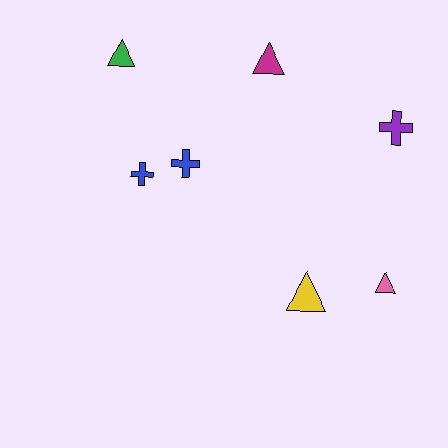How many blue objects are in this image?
There are 2 blue objects.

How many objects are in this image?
There are 7 objects.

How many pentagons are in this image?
There are no pentagons.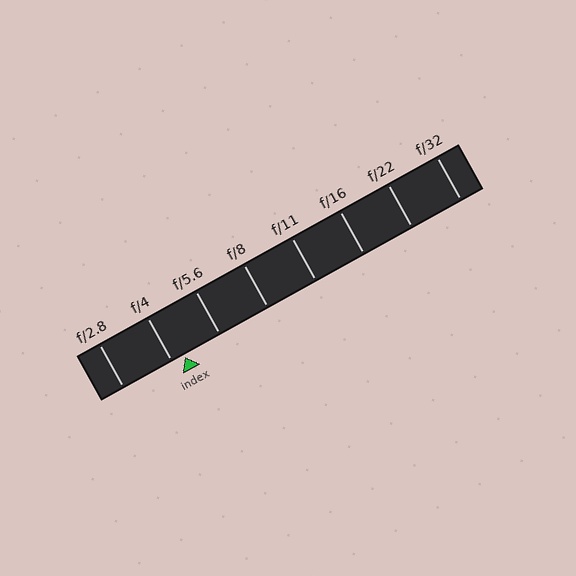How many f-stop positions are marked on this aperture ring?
There are 8 f-stop positions marked.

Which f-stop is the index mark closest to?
The index mark is closest to f/4.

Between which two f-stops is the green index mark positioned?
The index mark is between f/4 and f/5.6.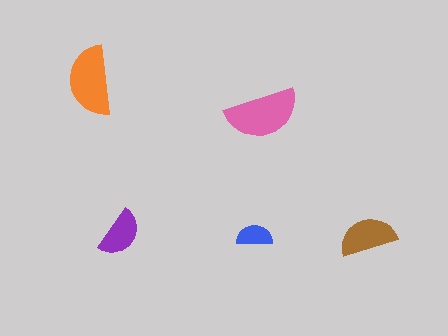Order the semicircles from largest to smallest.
the pink one, the orange one, the brown one, the purple one, the blue one.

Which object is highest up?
The orange semicircle is topmost.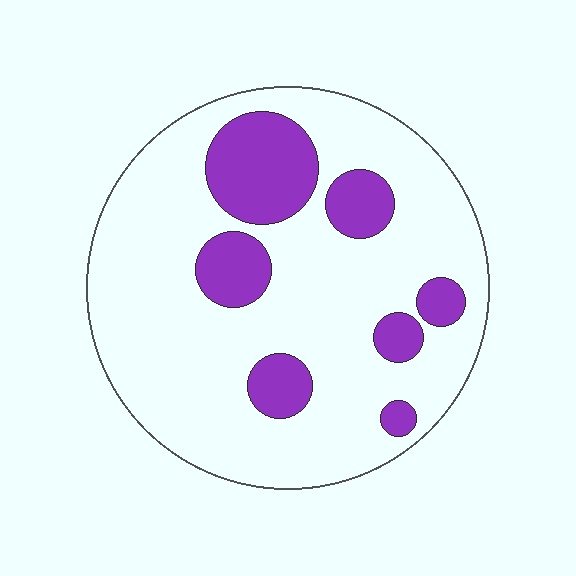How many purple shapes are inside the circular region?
7.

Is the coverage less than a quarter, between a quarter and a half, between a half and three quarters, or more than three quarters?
Less than a quarter.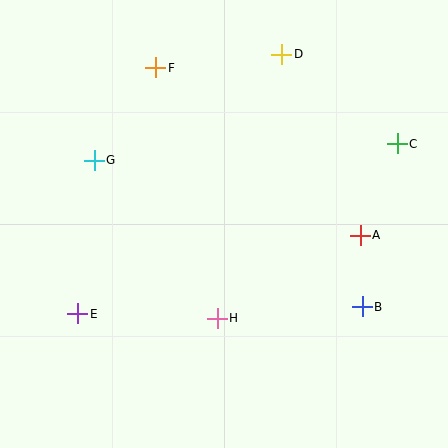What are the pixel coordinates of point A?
Point A is at (360, 235).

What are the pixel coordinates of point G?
Point G is at (94, 160).